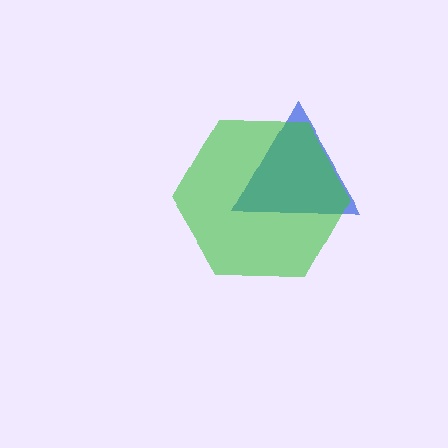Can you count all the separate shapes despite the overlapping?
Yes, there are 2 separate shapes.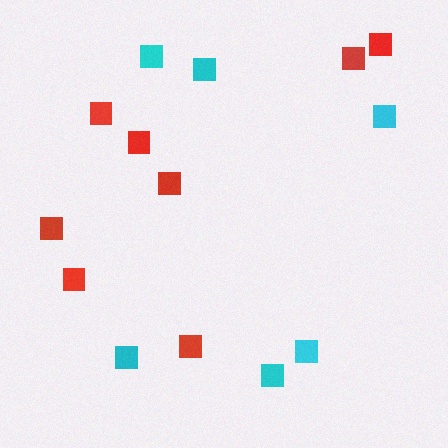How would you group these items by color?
There are 2 groups: one group of cyan squares (6) and one group of red squares (8).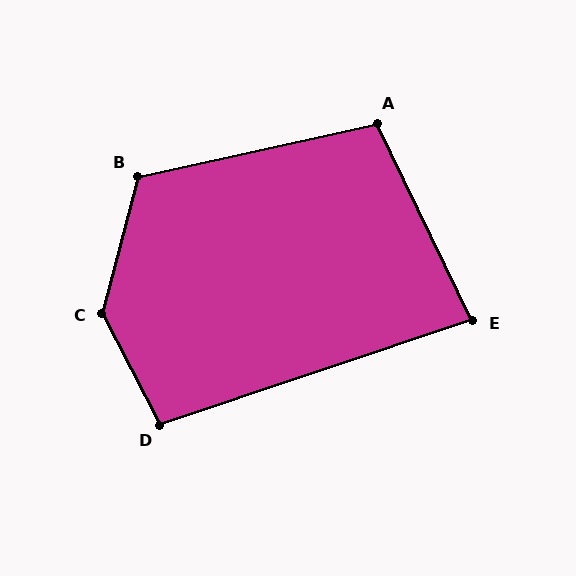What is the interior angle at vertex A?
Approximately 103 degrees (obtuse).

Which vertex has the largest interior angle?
C, at approximately 138 degrees.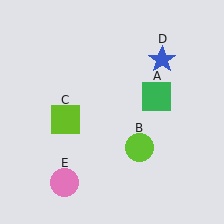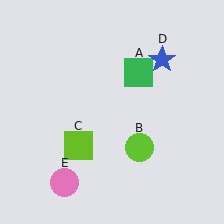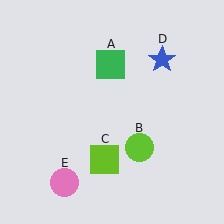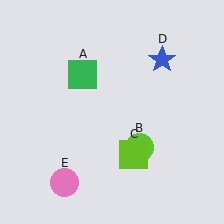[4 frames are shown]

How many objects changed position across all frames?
2 objects changed position: green square (object A), lime square (object C).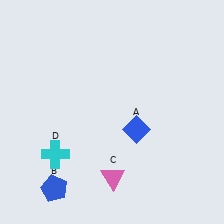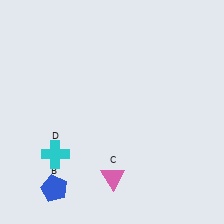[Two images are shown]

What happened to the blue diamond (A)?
The blue diamond (A) was removed in Image 2. It was in the bottom-right area of Image 1.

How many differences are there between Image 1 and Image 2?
There is 1 difference between the two images.